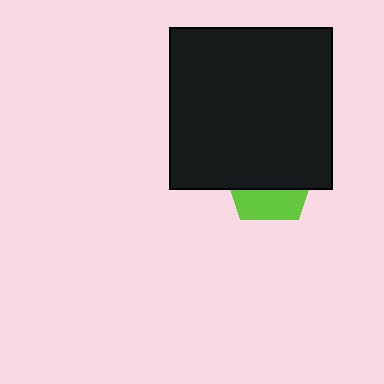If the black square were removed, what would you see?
You would see the complete lime pentagon.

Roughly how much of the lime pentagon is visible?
A small part of it is visible (roughly 34%).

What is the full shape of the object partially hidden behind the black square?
The partially hidden object is a lime pentagon.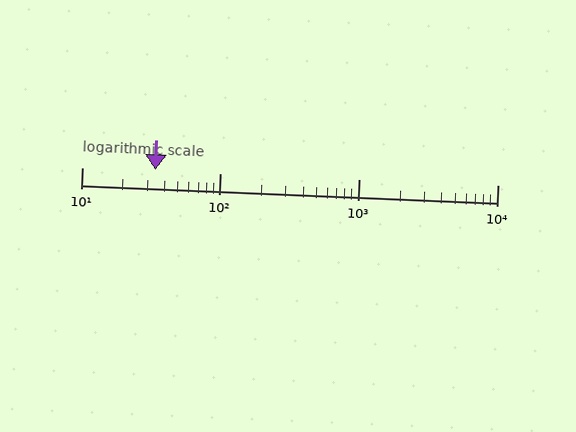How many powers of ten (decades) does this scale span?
The scale spans 3 decades, from 10 to 10000.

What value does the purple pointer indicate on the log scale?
The pointer indicates approximately 34.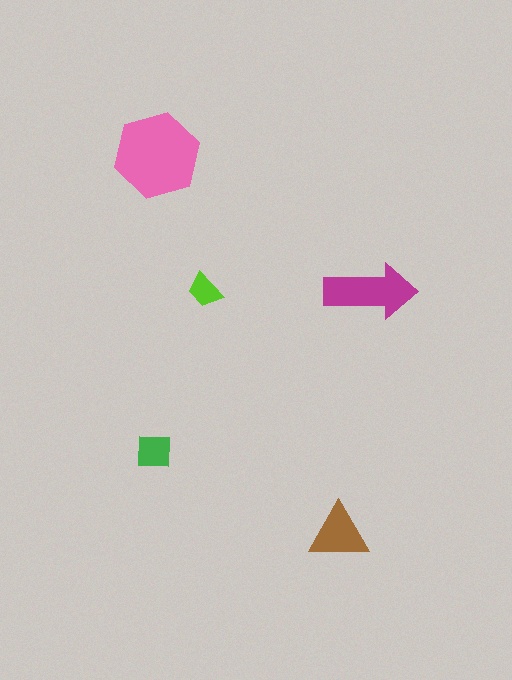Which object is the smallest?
The lime trapezoid.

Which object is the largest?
The pink hexagon.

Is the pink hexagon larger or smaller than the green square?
Larger.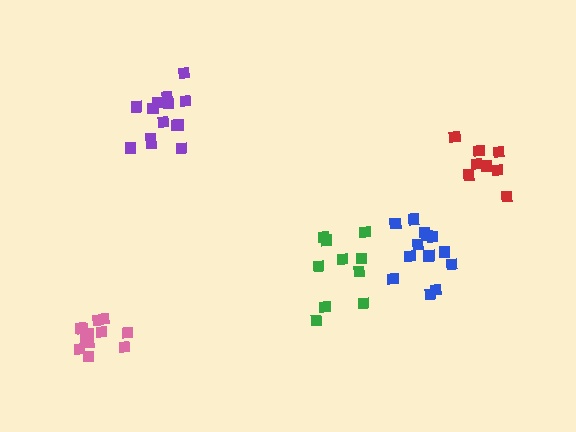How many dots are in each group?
Group 1: 8 dots, Group 2: 10 dots, Group 3: 14 dots, Group 4: 13 dots, Group 5: 13 dots (58 total).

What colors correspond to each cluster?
The clusters are colored: red, green, purple, pink, blue.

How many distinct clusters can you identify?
There are 5 distinct clusters.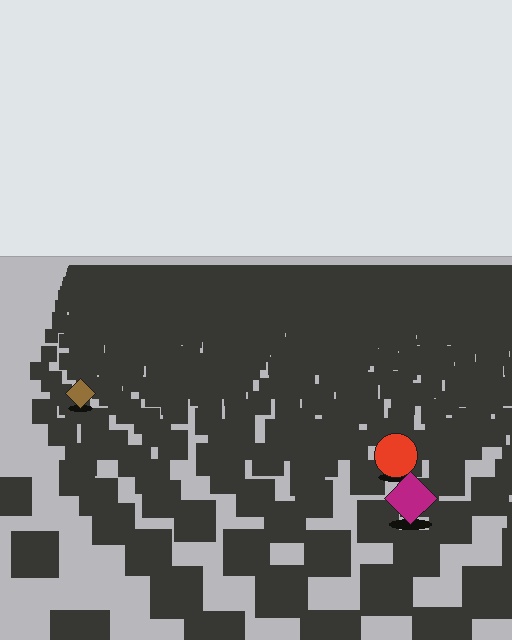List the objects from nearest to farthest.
From nearest to farthest: the magenta diamond, the red circle, the brown diamond.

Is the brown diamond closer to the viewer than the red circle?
No. The red circle is closer — you can tell from the texture gradient: the ground texture is coarser near it.